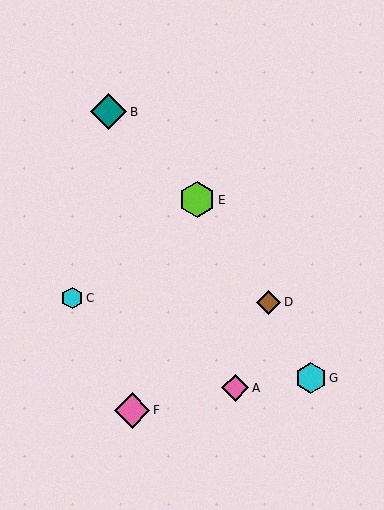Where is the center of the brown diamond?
The center of the brown diamond is at (269, 302).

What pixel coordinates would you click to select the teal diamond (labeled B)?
Click at (109, 112) to select the teal diamond B.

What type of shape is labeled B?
Shape B is a teal diamond.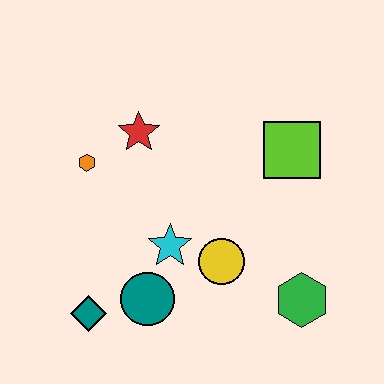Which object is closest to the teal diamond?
The teal circle is closest to the teal diamond.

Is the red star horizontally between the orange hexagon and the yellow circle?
Yes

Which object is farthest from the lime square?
The teal diamond is farthest from the lime square.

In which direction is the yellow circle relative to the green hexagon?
The yellow circle is to the left of the green hexagon.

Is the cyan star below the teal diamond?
No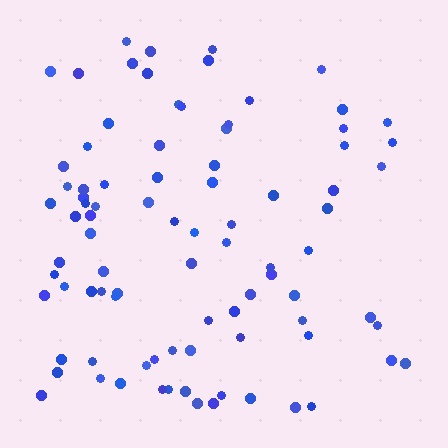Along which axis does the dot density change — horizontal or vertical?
Horizontal.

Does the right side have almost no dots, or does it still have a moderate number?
Still a moderate number, just noticeably fewer than the left.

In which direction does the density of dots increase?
From right to left, with the left side densest.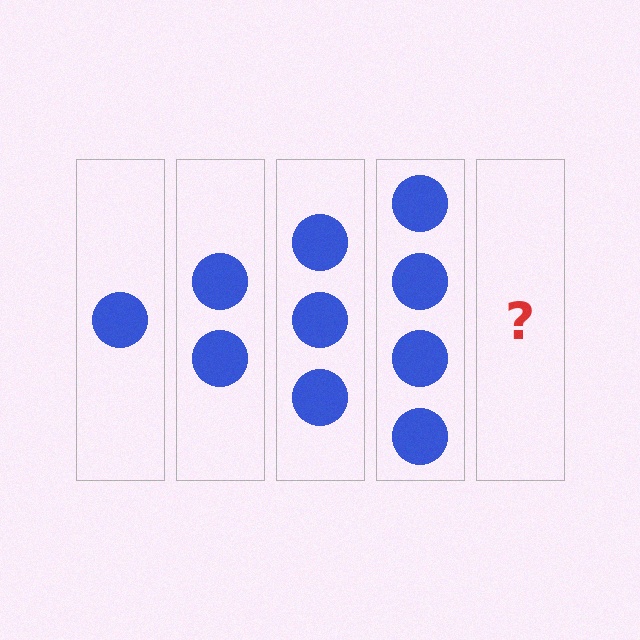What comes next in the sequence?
The next element should be 5 circles.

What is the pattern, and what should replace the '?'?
The pattern is that each step adds one more circle. The '?' should be 5 circles.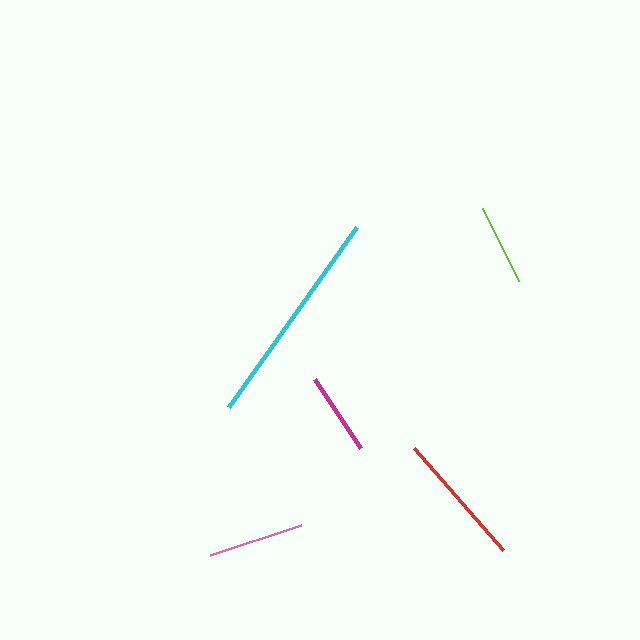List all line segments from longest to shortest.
From longest to shortest: cyan, red, pink, magenta, lime.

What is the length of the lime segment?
The lime segment is approximately 81 pixels long.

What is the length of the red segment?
The red segment is approximately 136 pixels long.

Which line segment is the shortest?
The lime line is the shortest at approximately 81 pixels.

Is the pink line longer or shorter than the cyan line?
The cyan line is longer than the pink line.